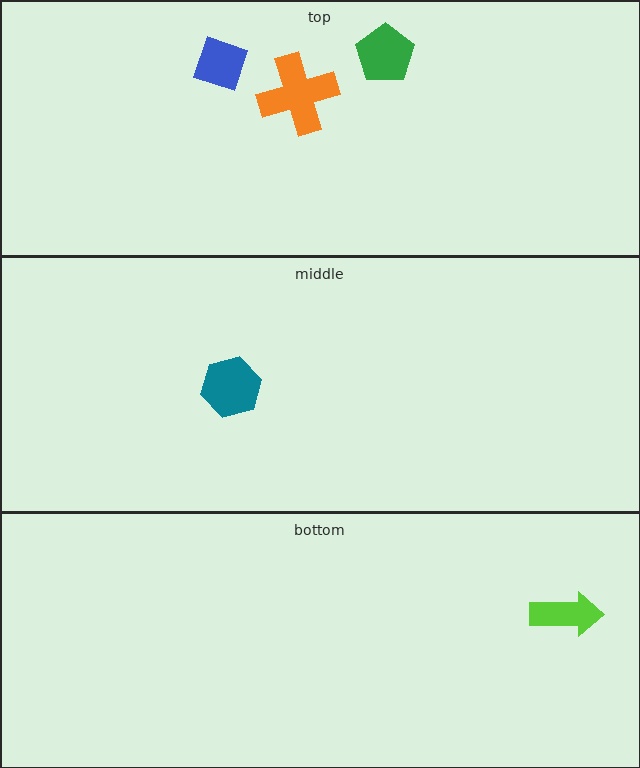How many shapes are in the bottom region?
1.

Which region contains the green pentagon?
The top region.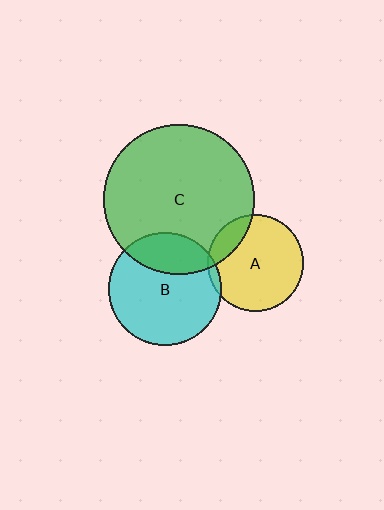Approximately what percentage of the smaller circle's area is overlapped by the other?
Approximately 15%.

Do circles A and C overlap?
Yes.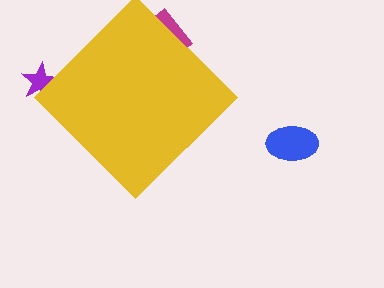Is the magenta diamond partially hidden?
Yes, the magenta diamond is partially hidden behind the yellow diamond.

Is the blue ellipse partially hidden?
No, the blue ellipse is fully visible.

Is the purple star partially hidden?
Yes, the purple star is partially hidden behind the yellow diamond.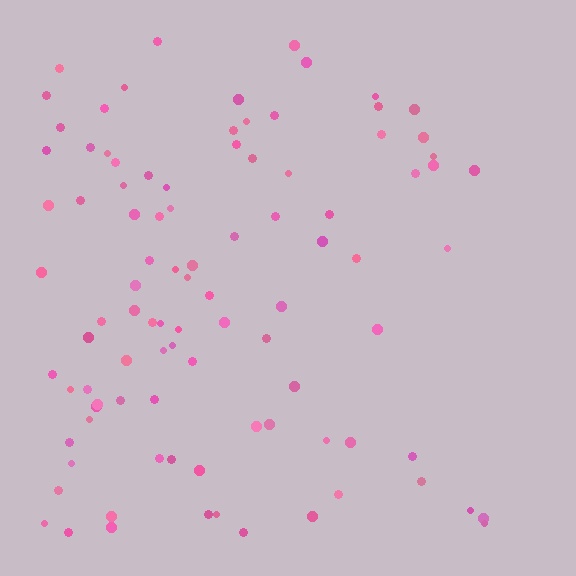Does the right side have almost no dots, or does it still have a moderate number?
Still a moderate number, just noticeably fewer than the left.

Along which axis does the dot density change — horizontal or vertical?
Horizontal.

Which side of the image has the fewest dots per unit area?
The right.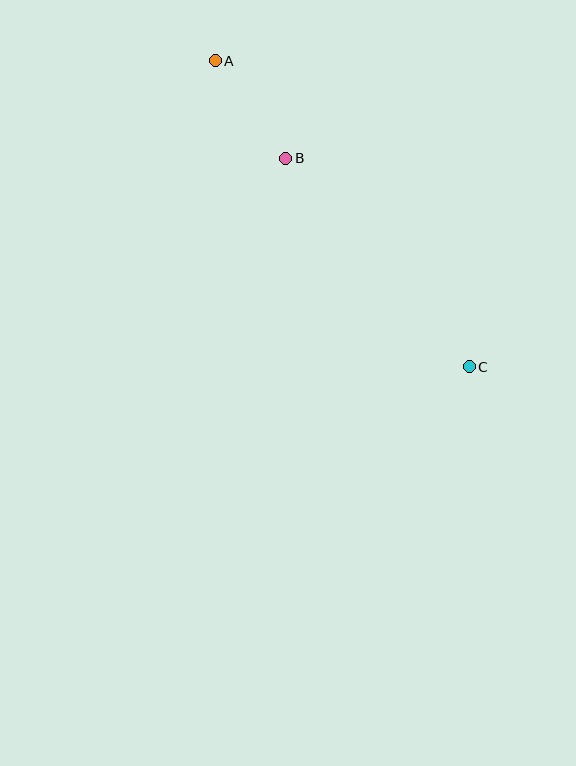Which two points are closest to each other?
Points A and B are closest to each other.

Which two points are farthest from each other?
Points A and C are farthest from each other.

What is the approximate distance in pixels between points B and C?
The distance between B and C is approximately 277 pixels.